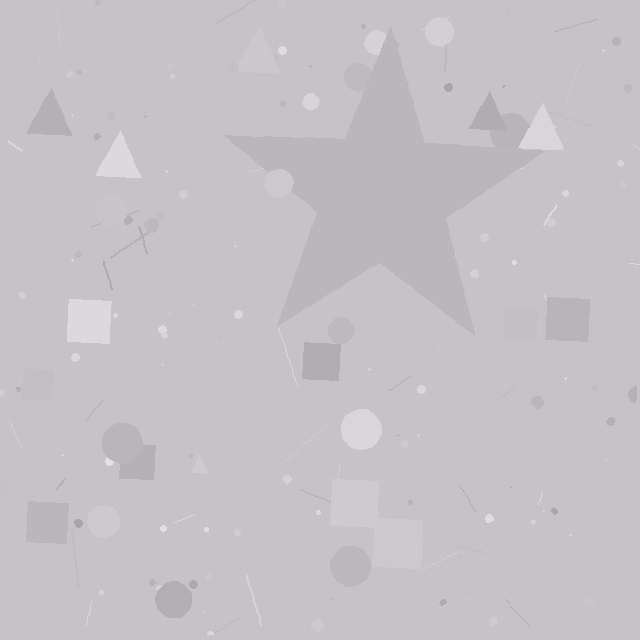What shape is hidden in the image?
A star is hidden in the image.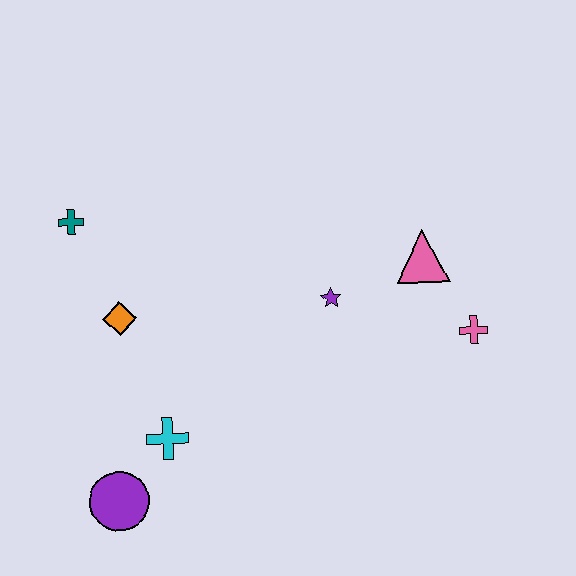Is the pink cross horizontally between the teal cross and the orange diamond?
No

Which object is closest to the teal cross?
The orange diamond is closest to the teal cross.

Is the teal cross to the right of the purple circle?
No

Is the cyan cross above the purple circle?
Yes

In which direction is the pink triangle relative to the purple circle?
The pink triangle is to the right of the purple circle.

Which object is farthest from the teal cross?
The pink cross is farthest from the teal cross.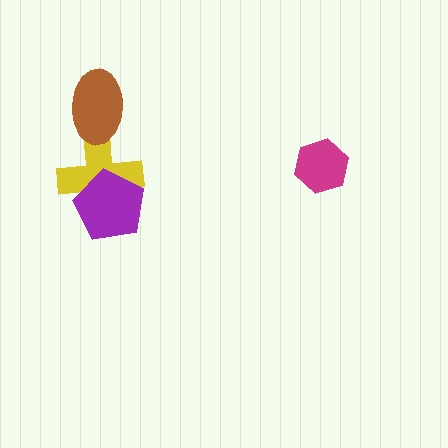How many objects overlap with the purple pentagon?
1 object overlaps with the purple pentagon.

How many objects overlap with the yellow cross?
2 objects overlap with the yellow cross.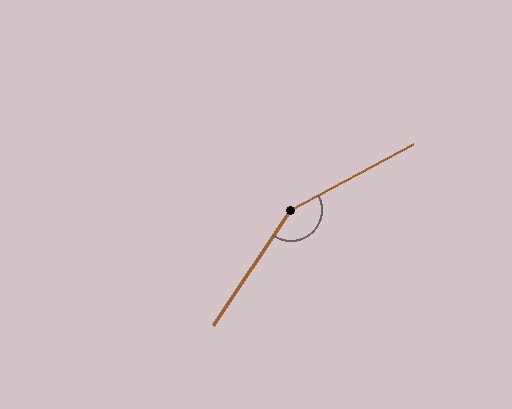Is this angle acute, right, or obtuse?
It is obtuse.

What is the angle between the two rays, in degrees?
Approximately 152 degrees.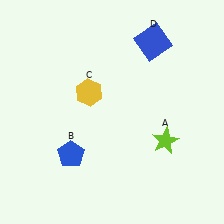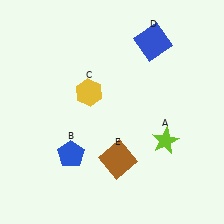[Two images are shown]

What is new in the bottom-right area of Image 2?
A brown square (E) was added in the bottom-right area of Image 2.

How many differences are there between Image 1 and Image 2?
There is 1 difference between the two images.